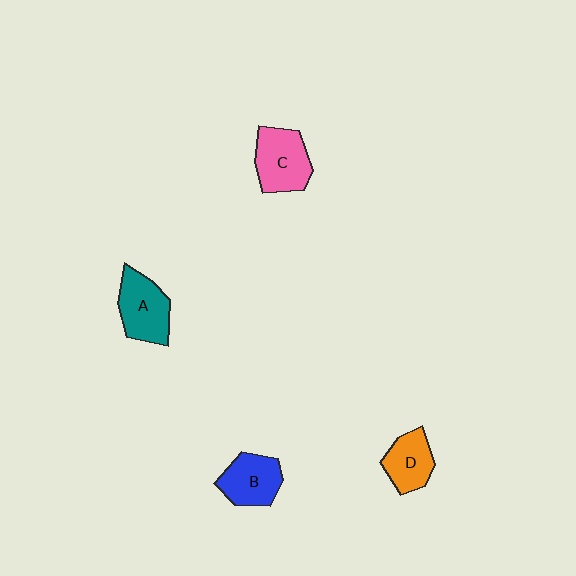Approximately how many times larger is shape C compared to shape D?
Approximately 1.3 times.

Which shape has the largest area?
Shape C (pink).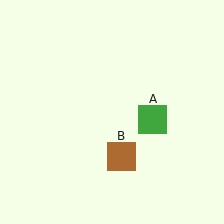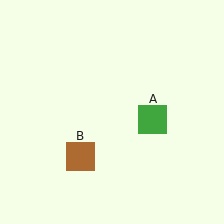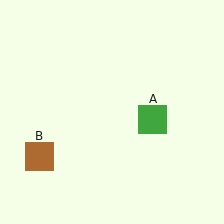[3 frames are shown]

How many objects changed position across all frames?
1 object changed position: brown square (object B).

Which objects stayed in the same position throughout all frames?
Green square (object A) remained stationary.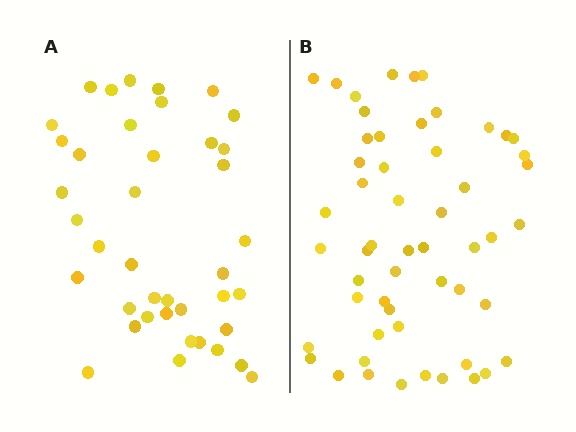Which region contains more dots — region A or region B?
Region B (the right region) has more dots.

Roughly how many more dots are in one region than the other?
Region B has approximately 15 more dots than region A.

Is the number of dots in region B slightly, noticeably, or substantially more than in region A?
Region B has noticeably more, but not dramatically so. The ratio is roughly 1.4 to 1.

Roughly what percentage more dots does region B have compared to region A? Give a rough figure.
About 35% more.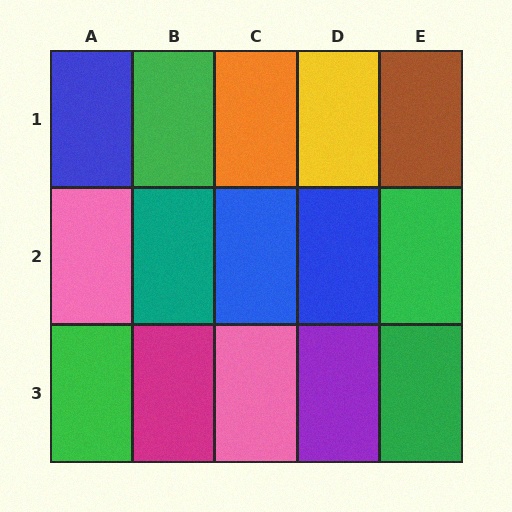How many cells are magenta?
1 cell is magenta.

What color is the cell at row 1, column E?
Brown.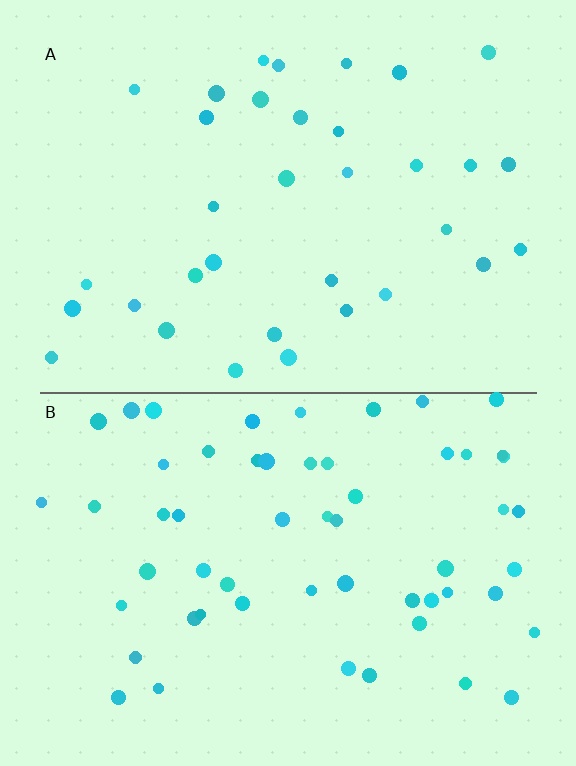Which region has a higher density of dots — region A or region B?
B (the bottom).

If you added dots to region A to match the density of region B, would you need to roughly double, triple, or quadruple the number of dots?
Approximately double.